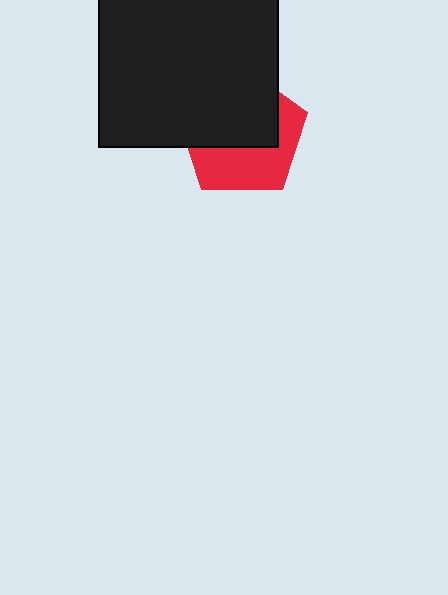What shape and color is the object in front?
The object in front is a black square.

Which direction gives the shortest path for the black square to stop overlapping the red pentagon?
Moving up gives the shortest separation.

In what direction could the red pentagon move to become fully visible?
The red pentagon could move down. That would shift it out from behind the black square entirely.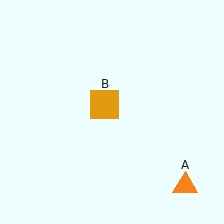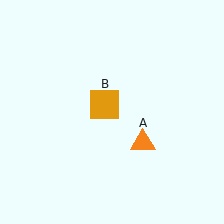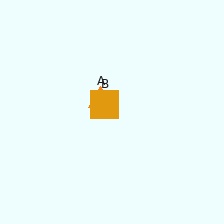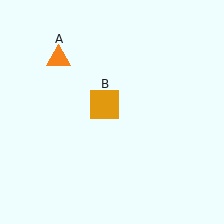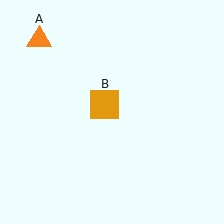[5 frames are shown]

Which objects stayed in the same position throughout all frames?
Orange square (object B) remained stationary.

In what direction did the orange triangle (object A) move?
The orange triangle (object A) moved up and to the left.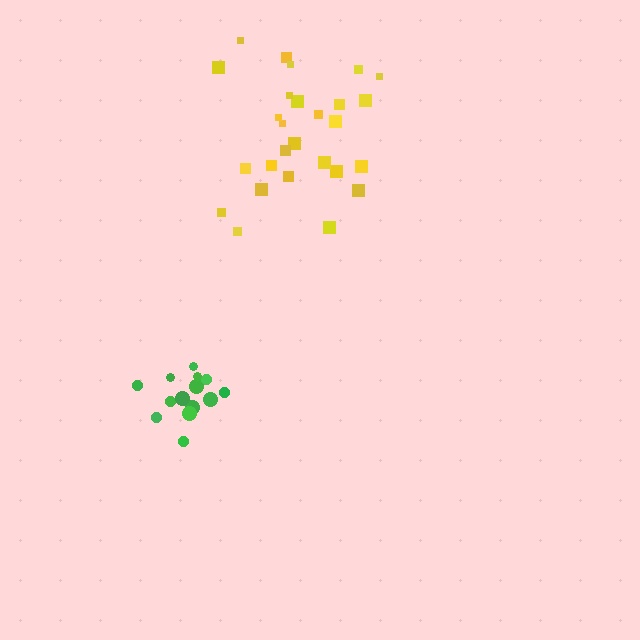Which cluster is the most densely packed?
Green.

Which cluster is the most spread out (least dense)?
Yellow.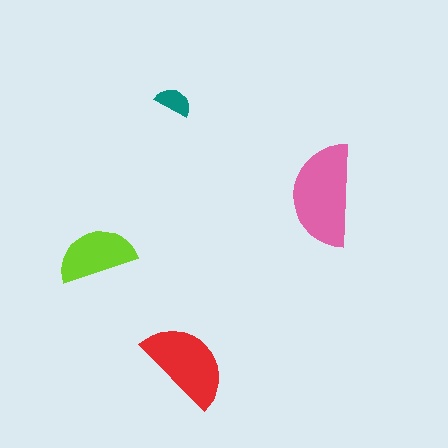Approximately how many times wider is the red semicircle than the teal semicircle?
About 2.5 times wider.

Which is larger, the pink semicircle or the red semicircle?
The pink one.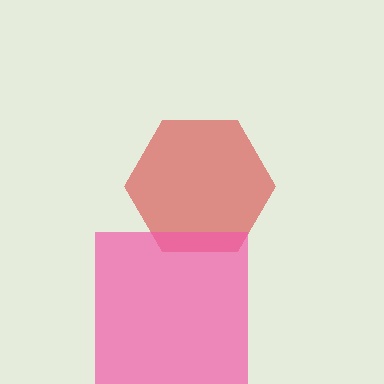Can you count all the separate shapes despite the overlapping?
Yes, there are 2 separate shapes.